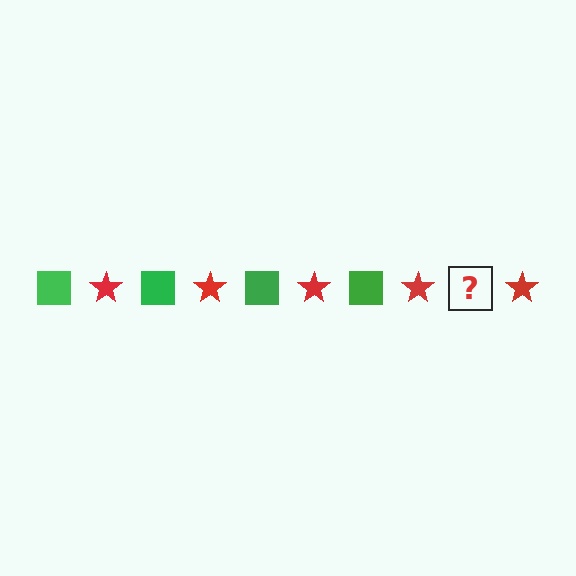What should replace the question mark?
The question mark should be replaced with a green square.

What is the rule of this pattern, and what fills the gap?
The rule is that the pattern alternates between green square and red star. The gap should be filled with a green square.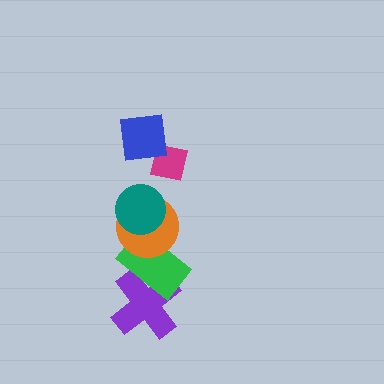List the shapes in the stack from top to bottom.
From top to bottom: the blue square, the magenta square, the teal circle, the orange circle, the green rectangle, the purple cross.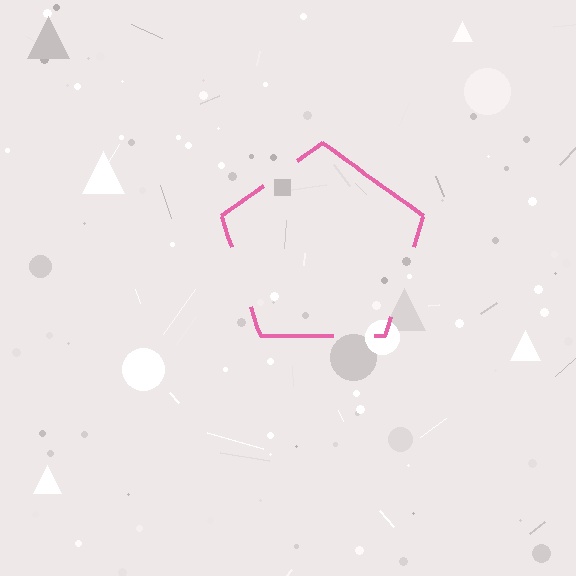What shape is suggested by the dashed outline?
The dashed outline suggests a pentagon.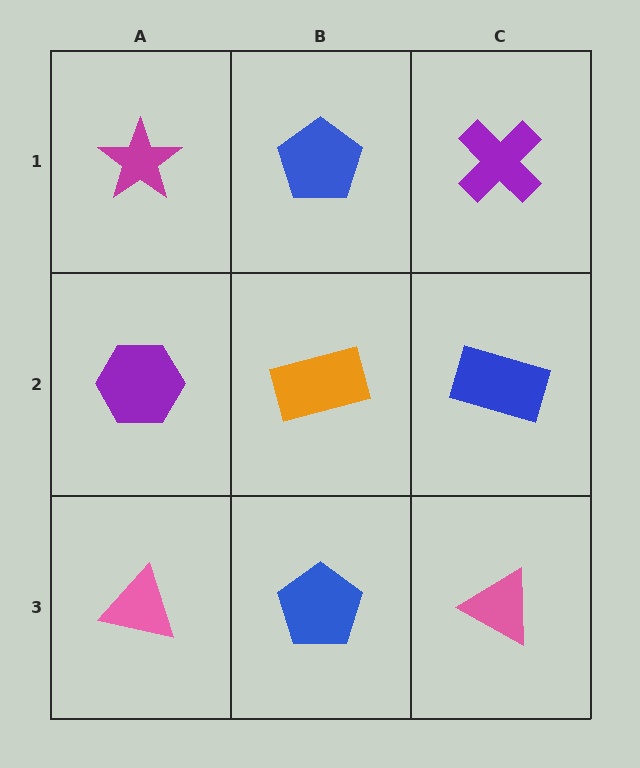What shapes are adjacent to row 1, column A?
A purple hexagon (row 2, column A), a blue pentagon (row 1, column B).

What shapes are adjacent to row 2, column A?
A magenta star (row 1, column A), a pink triangle (row 3, column A), an orange rectangle (row 2, column B).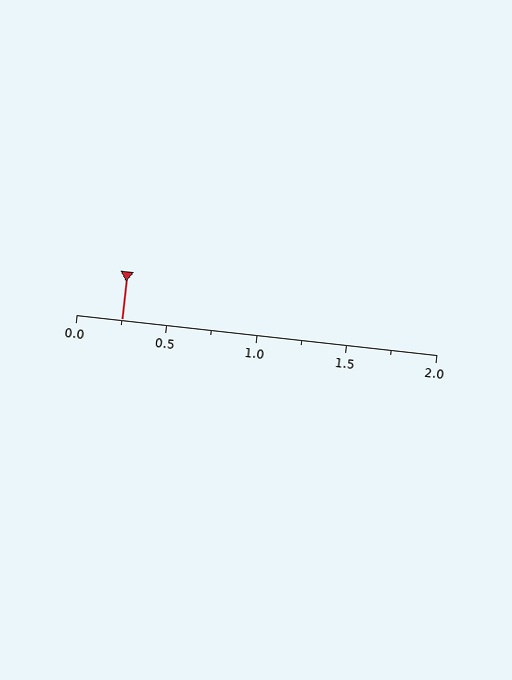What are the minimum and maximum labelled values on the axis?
The axis runs from 0.0 to 2.0.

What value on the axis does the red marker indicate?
The marker indicates approximately 0.25.